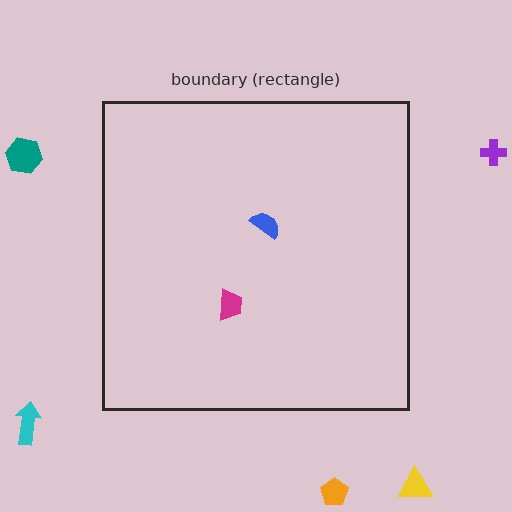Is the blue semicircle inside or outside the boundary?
Inside.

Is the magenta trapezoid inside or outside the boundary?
Inside.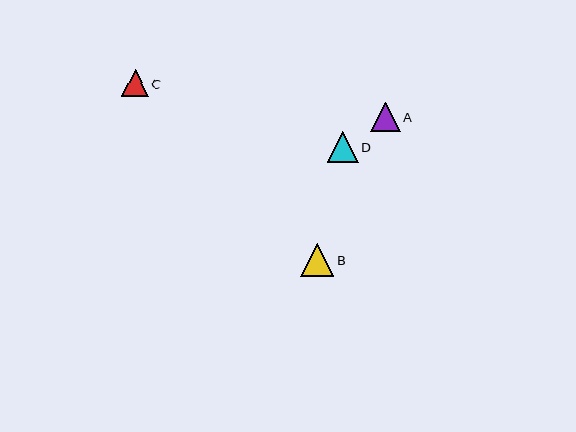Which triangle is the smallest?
Triangle C is the smallest with a size of approximately 27 pixels.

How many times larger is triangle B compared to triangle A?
Triangle B is approximately 1.1 times the size of triangle A.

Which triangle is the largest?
Triangle B is the largest with a size of approximately 33 pixels.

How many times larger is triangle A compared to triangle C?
Triangle A is approximately 1.1 times the size of triangle C.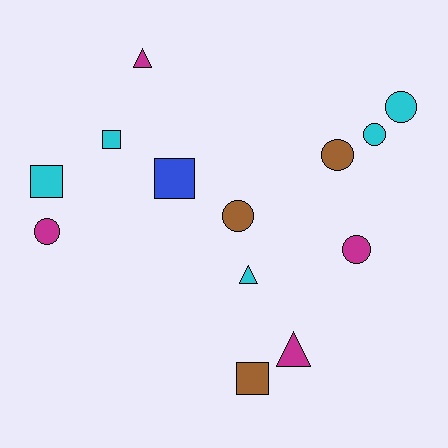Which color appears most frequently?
Cyan, with 5 objects.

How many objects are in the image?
There are 13 objects.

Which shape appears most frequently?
Circle, with 6 objects.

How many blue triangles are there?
There are no blue triangles.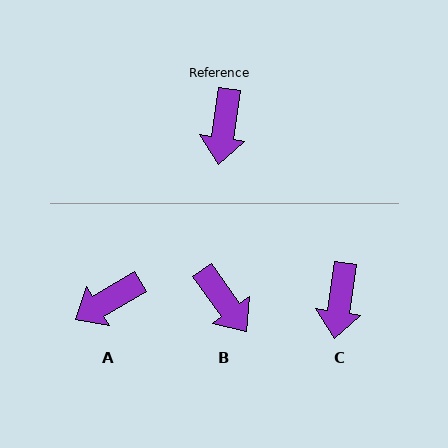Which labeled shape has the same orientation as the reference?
C.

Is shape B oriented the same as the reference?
No, it is off by about 44 degrees.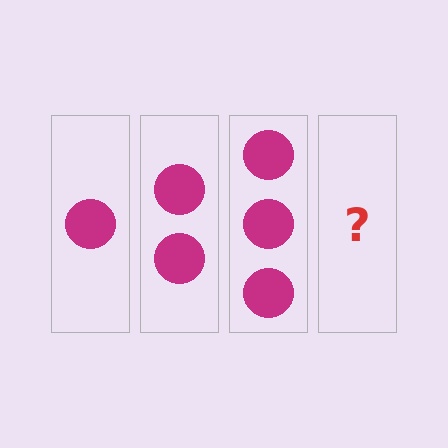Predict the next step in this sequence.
The next step is 4 circles.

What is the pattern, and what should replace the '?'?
The pattern is that each step adds one more circle. The '?' should be 4 circles.